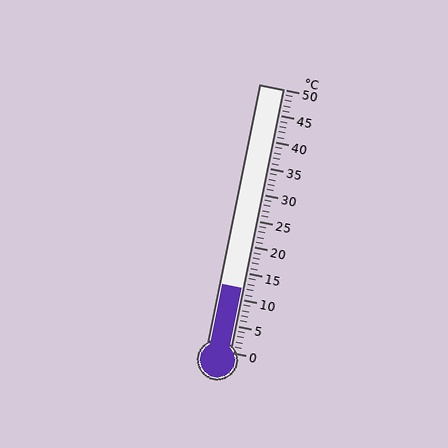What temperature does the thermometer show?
The thermometer shows approximately 12°C.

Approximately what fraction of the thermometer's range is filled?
The thermometer is filled to approximately 25% of its range.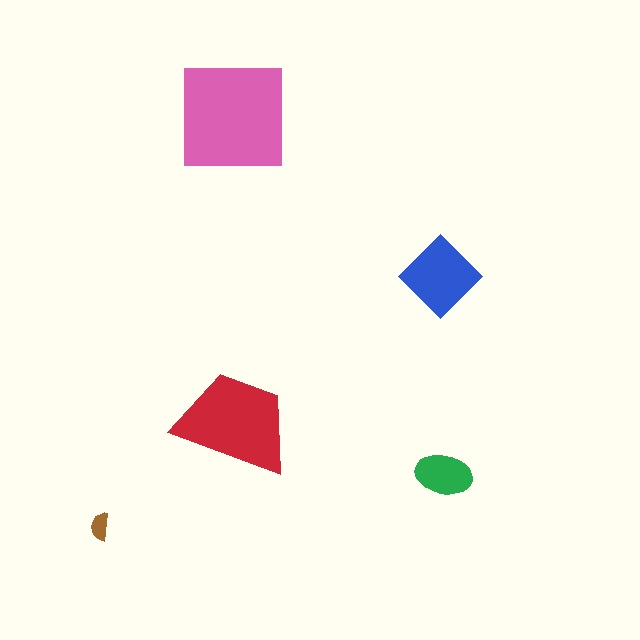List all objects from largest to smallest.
The pink square, the red trapezoid, the blue diamond, the green ellipse, the brown semicircle.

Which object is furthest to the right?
The green ellipse is rightmost.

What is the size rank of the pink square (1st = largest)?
1st.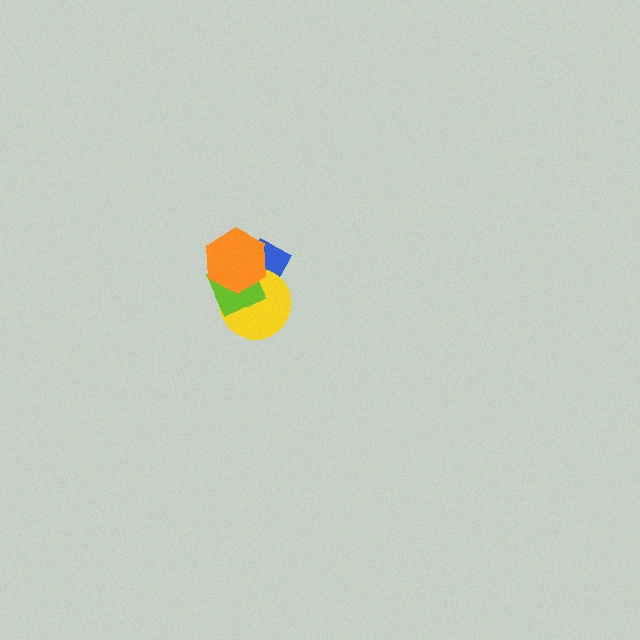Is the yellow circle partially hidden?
Yes, it is partially covered by another shape.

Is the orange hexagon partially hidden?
No, no other shape covers it.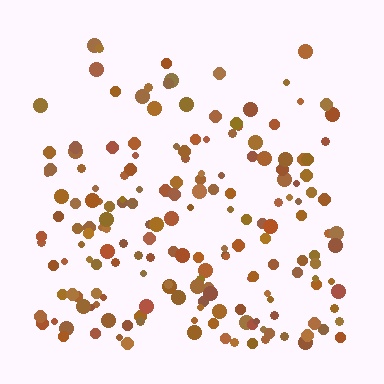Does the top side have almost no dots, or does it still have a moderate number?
Still a moderate number, just noticeably fewer than the bottom.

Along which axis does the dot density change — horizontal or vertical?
Vertical.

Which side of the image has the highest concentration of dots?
The bottom.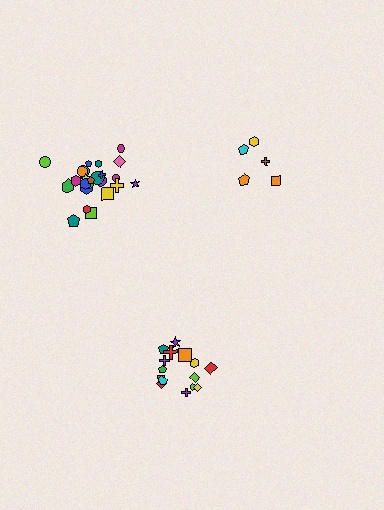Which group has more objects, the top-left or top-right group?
The top-left group.